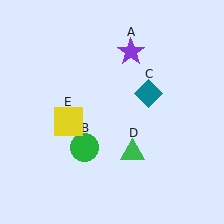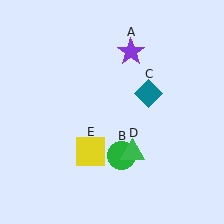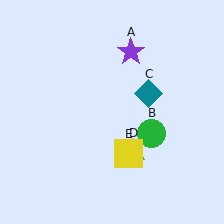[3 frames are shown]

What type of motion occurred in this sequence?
The green circle (object B), yellow square (object E) rotated counterclockwise around the center of the scene.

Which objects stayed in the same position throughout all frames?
Purple star (object A) and teal diamond (object C) and green triangle (object D) remained stationary.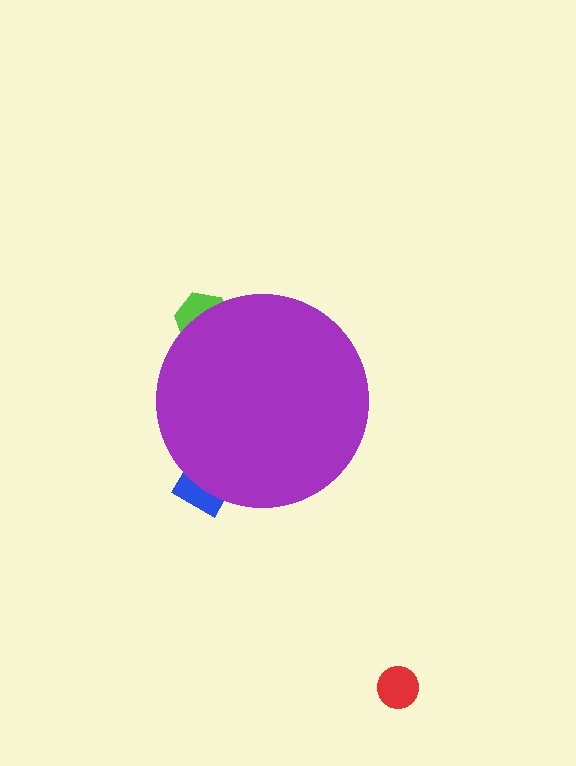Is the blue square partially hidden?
Yes, the blue square is partially hidden behind the purple circle.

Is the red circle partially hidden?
No, the red circle is fully visible.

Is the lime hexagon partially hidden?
Yes, the lime hexagon is partially hidden behind the purple circle.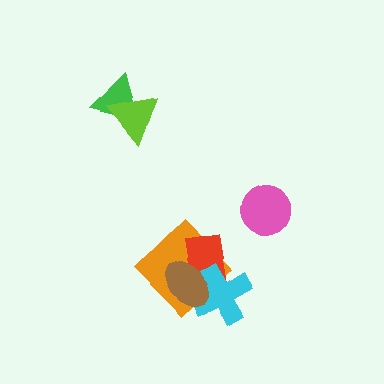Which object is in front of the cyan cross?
The brown ellipse is in front of the cyan cross.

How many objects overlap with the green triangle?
1 object overlaps with the green triangle.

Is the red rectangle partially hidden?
Yes, it is partially covered by another shape.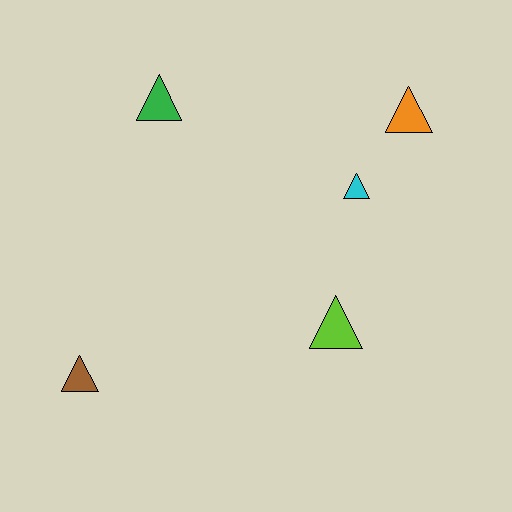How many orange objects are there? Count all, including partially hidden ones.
There is 1 orange object.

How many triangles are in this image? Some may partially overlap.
There are 5 triangles.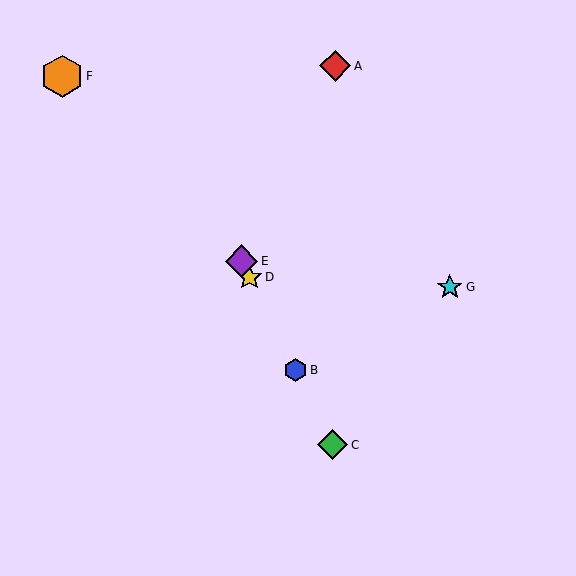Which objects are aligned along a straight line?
Objects B, C, D, E are aligned along a straight line.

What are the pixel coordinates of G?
Object G is at (450, 287).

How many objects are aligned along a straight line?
4 objects (B, C, D, E) are aligned along a straight line.